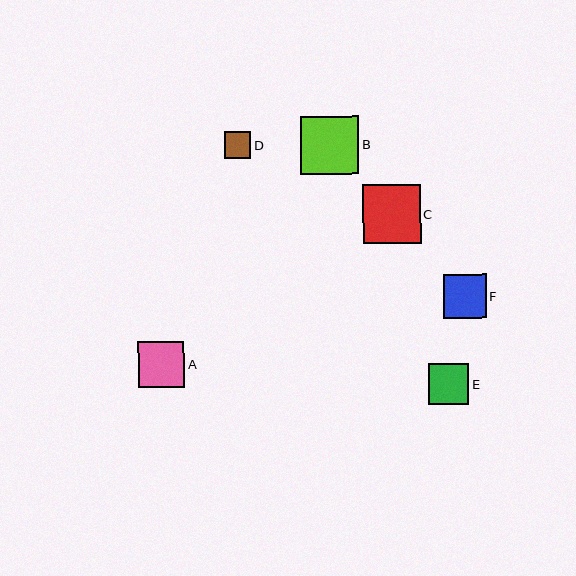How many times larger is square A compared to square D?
Square A is approximately 1.8 times the size of square D.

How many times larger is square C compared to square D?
Square C is approximately 2.2 times the size of square D.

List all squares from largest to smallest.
From largest to smallest: B, C, A, F, E, D.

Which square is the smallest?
Square D is the smallest with a size of approximately 26 pixels.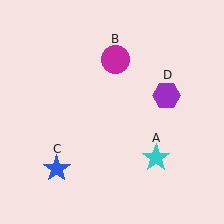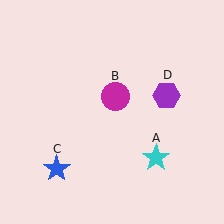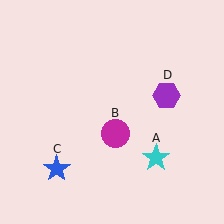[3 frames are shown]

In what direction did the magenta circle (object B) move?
The magenta circle (object B) moved down.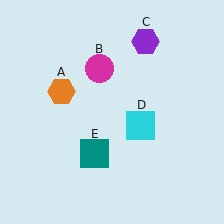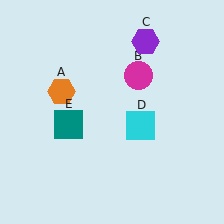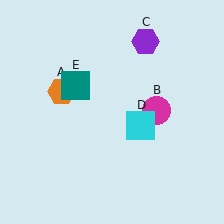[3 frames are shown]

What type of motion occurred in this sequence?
The magenta circle (object B), teal square (object E) rotated clockwise around the center of the scene.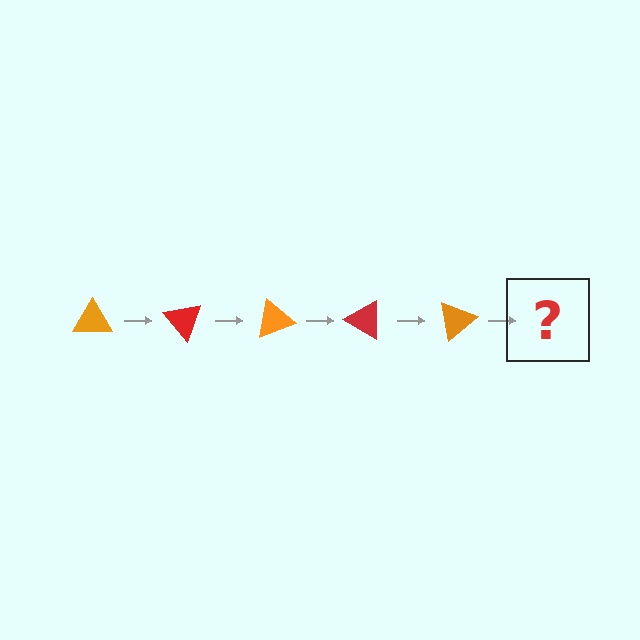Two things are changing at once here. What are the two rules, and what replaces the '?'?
The two rules are that it rotates 50 degrees each step and the color cycles through orange and red. The '?' should be a red triangle, rotated 250 degrees from the start.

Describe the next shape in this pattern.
It should be a red triangle, rotated 250 degrees from the start.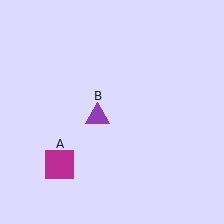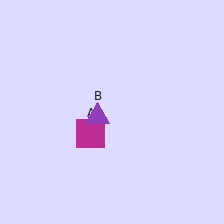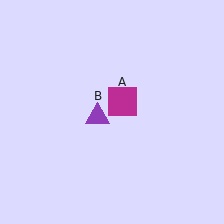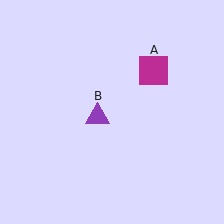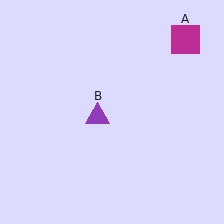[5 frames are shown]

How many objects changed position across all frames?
1 object changed position: magenta square (object A).